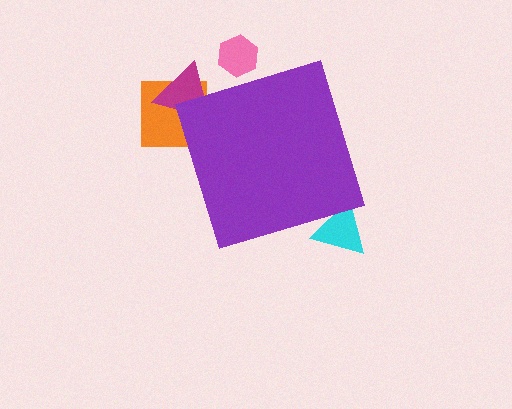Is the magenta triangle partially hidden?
Yes, the magenta triangle is partially hidden behind the purple diamond.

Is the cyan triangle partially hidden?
Yes, the cyan triangle is partially hidden behind the purple diamond.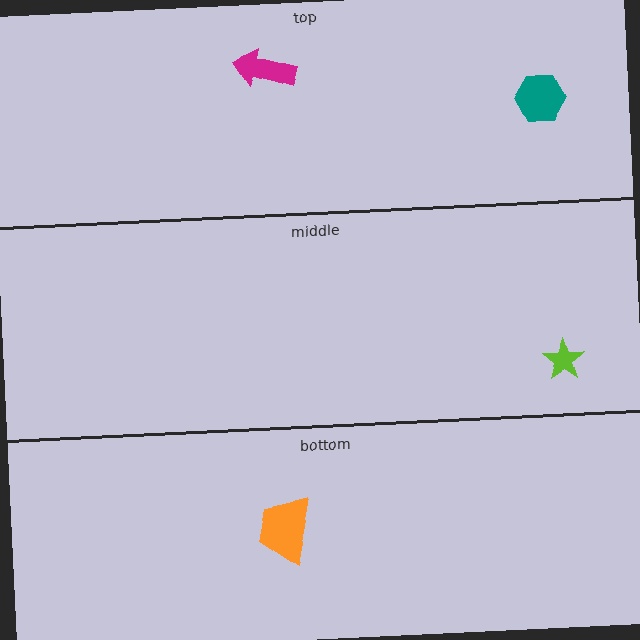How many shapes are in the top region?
2.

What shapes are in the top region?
The magenta arrow, the teal hexagon.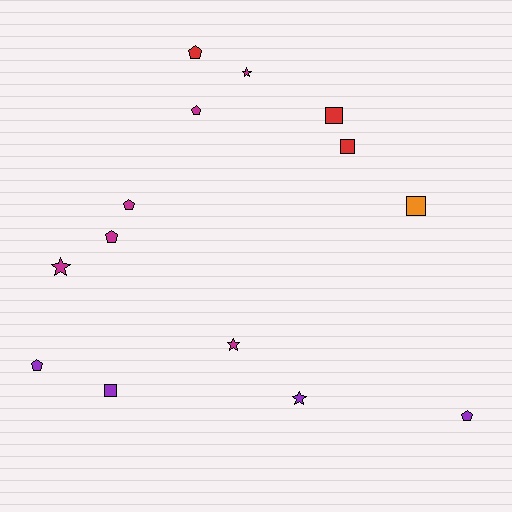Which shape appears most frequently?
Pentagon, with 6 objects.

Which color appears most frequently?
Magenta, with 6 objects.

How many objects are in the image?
There are 14 objects.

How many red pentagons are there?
There is 1 red pentagon.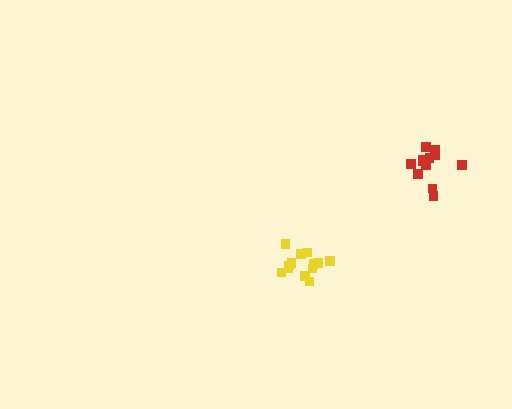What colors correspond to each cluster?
The clusters are colored: red, yellow.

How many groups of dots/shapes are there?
There are 2 groups.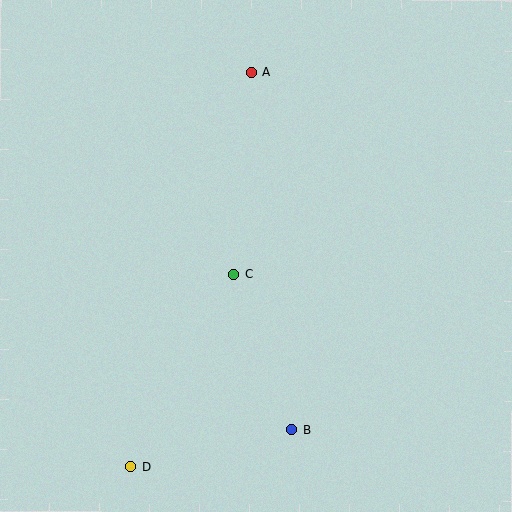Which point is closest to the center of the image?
Point C at (234, 274) is closest to the center.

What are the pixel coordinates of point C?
Point C is at (234, 274).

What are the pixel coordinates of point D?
Point D is at (131, 466).